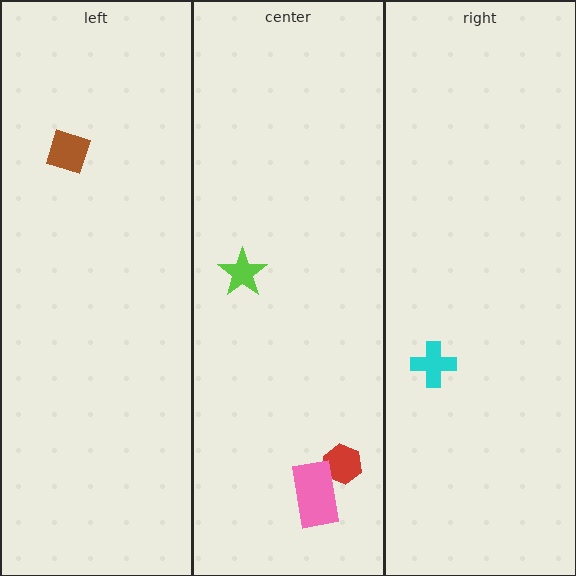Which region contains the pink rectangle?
The center region.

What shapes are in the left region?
The brown diamond.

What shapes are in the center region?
The red hexagon, the pink rectangle, the lime star.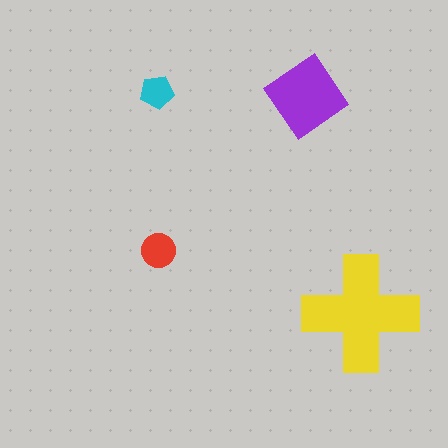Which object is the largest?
The yellow cross.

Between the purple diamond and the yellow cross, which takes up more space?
The yellow cross.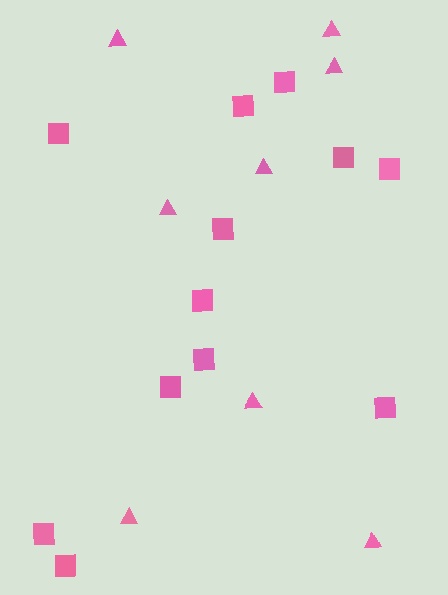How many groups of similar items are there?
There are 2 groups: one group of squares (12) and one group of triangles (8).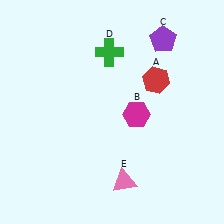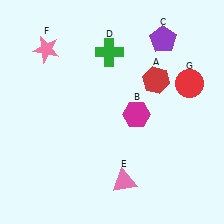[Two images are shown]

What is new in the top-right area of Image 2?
A red circle (G) was added in the top-right area of Image 2.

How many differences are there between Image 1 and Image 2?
There are 2 differences between the two images.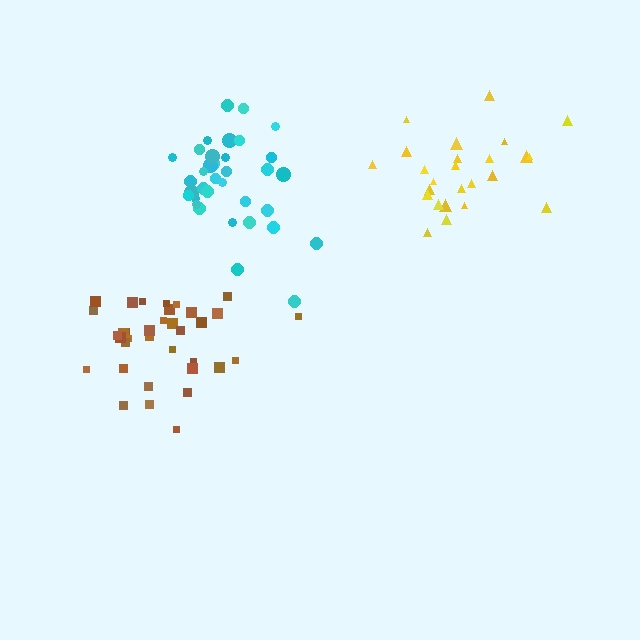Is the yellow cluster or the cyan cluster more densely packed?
Cyan.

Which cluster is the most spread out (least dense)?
Yellow.